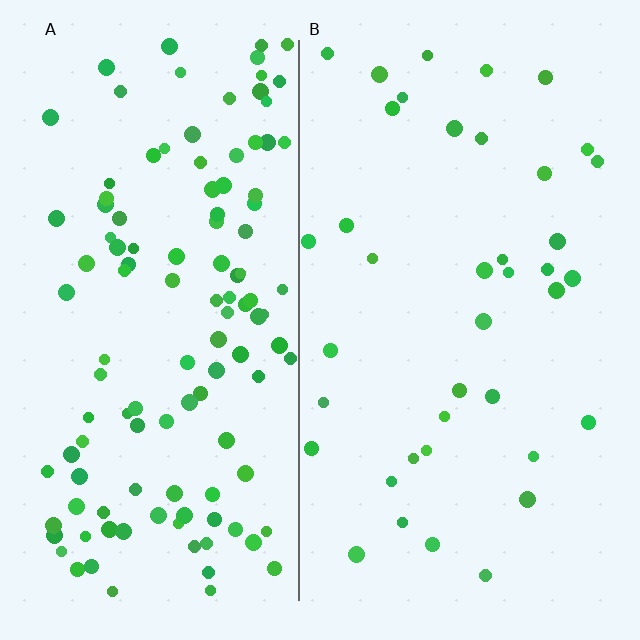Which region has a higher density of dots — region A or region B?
A (the left).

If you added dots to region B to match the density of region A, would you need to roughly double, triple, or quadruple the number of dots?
Approximately triple.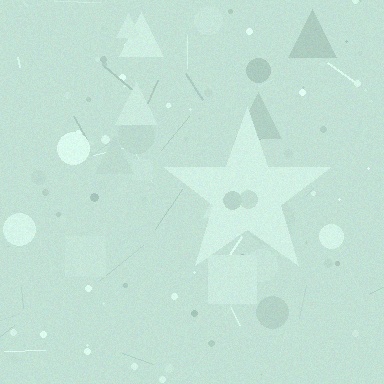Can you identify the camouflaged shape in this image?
The camouflaged shape is a star.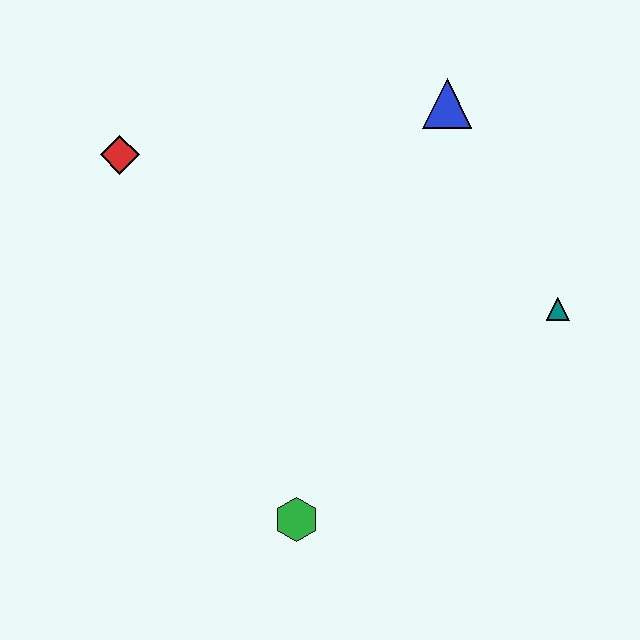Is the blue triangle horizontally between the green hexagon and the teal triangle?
Yes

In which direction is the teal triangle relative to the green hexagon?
The teal triangle is to the right of the green hexagon.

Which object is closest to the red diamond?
The blue triangle is closest to the red diamond.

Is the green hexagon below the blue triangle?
Yes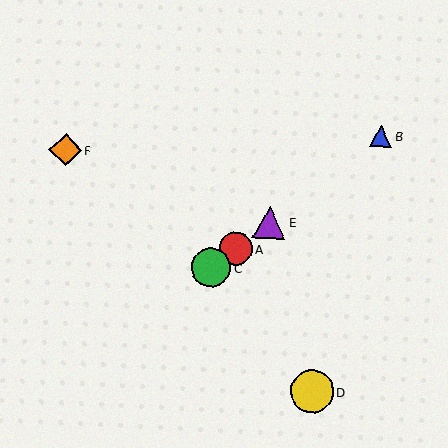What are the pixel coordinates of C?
Object C is at (211, 267).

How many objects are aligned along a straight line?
4 objects (A, B, C, E) are aligned along a straight line.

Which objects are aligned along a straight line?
Objects A, B, C, E are aligned along a straight line.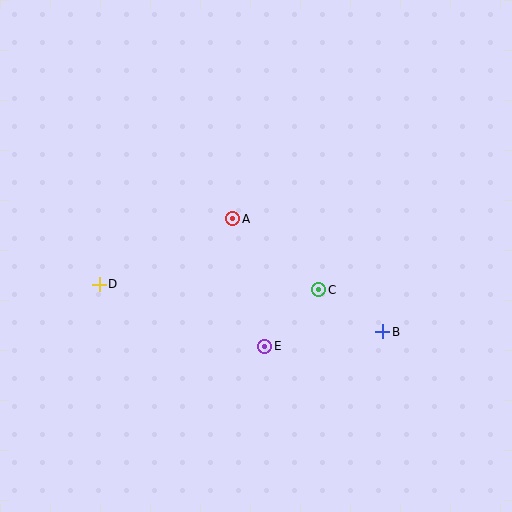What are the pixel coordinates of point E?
Point E is at (265, 346).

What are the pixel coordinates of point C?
Point C is at (319, 290).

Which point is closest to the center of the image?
Point A at (233, 219) is closest to the center.